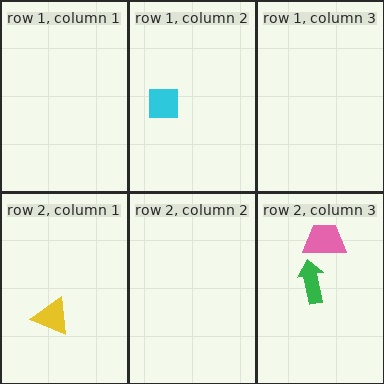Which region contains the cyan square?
The row 1, column 2 region.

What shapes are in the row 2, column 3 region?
The pink trapezoid, the green arrow.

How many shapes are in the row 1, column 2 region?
1.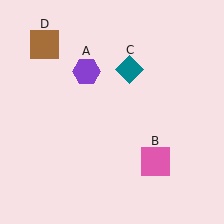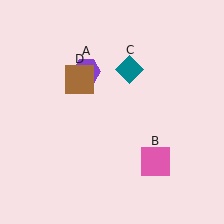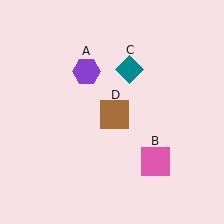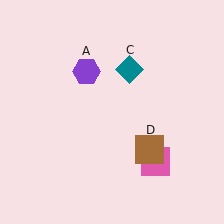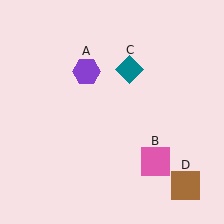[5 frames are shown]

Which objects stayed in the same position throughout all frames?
Purple hexagon (object A) and pink square (object B) and teal diamond (object C) remained stationary.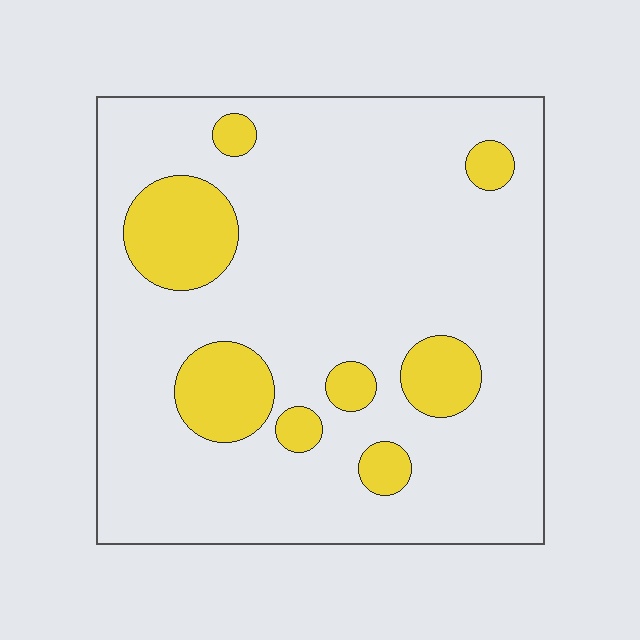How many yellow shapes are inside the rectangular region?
8.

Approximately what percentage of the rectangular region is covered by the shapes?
Approximately 15%.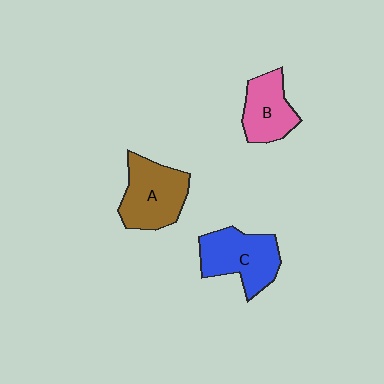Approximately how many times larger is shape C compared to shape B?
Approximately 1.3 times.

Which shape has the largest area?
Shape A (brown).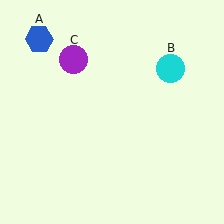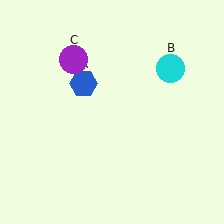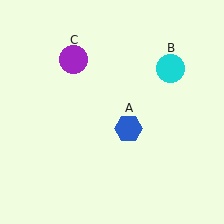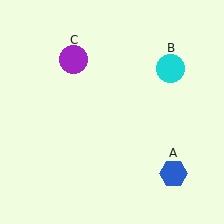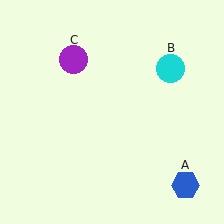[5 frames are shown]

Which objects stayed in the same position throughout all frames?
Cyan circle (object B) and purple circle (object C) remained stationary.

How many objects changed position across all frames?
1 object changed position: blue hexagon (object A).